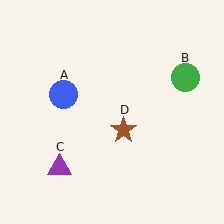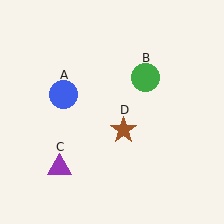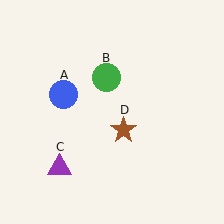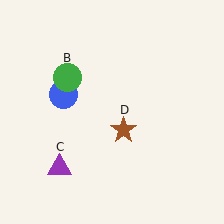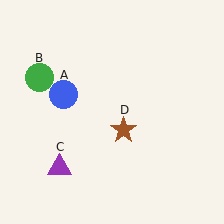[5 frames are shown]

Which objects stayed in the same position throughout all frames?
Blue circle (object A) and purple triangle (object C) and brown star (object D) remained stationary.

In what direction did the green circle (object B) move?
The green circle (object B) moved left.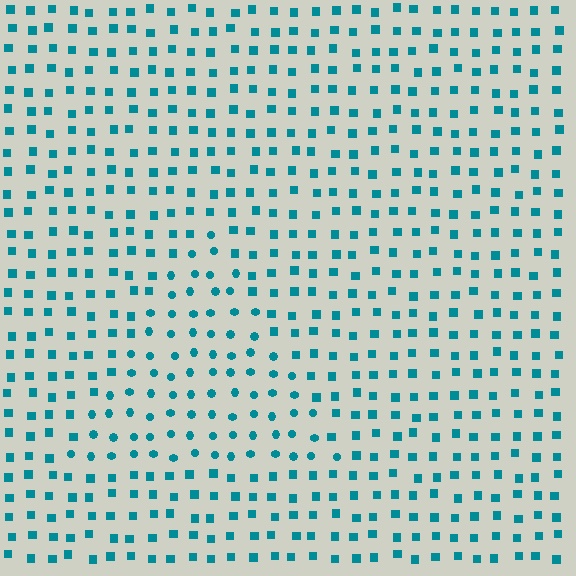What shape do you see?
I see a triangle.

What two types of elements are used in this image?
The image uses circles inside the triangle region and squares outside it.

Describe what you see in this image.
The image is filled with small teal elements arranged in a uniform grid. A triangle-shaped region contains circles, while the surrounding area contains squares. The boundary is defined purely by the change in element shape.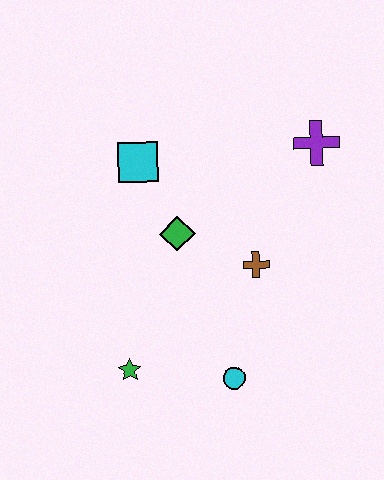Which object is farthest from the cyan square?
The cyan circle is farthest from the cyan square.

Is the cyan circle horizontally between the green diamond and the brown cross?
Yes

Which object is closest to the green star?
The cyan circle is closest to the green star.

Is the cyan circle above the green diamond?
No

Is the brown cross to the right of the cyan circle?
Yes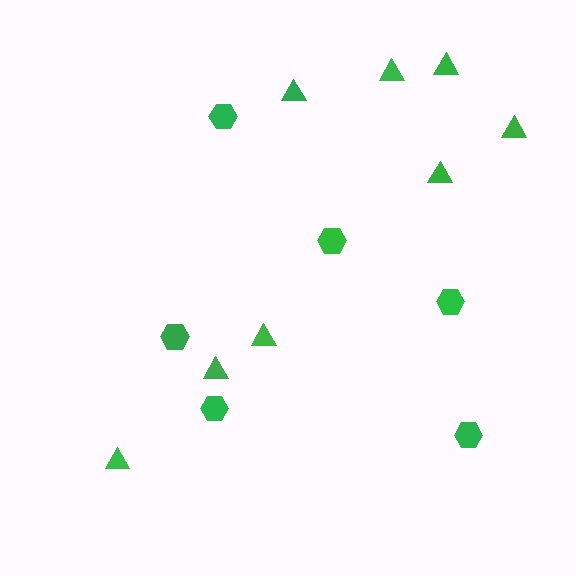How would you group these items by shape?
There are 2 groups: one group of triangles (8) and one group of hexagons (6).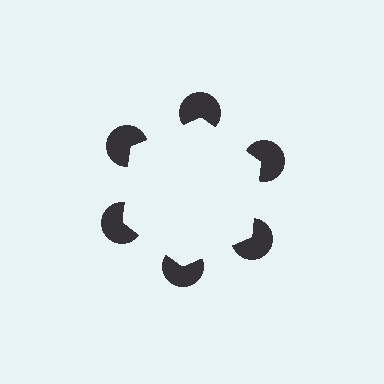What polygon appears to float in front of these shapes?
An illusory hexagon — its edges are inferred from the aligned wedge cuts in the pac-man discs, not physically drawn.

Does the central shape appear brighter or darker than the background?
It typically appears slightly brighter than the background, even though no actual brightness change is drawn.